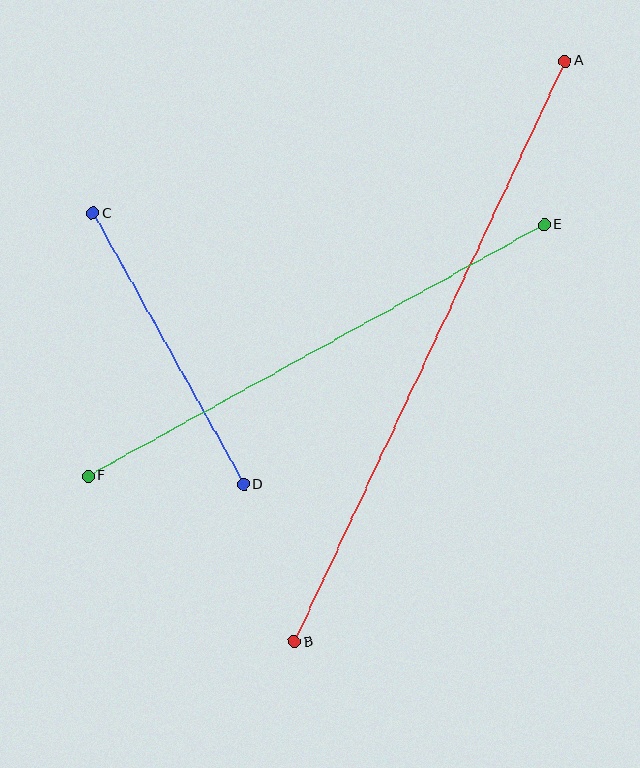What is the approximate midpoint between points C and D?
The midpoint is at approximately (168, 349) pixels.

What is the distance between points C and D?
The distance is approximately 310 pixels.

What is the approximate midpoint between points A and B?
The midpoint is at approximately (430, 351) pixels.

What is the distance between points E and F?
The distance is approximately 520 pixels.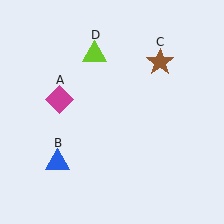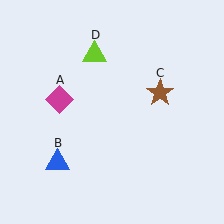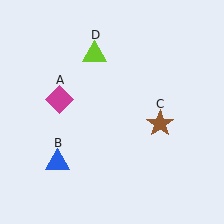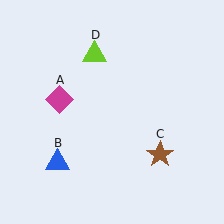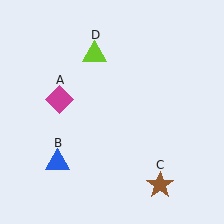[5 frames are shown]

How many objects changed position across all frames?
1 object changed position: brown star (object C).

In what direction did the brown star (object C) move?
The brown star (object C) moved down.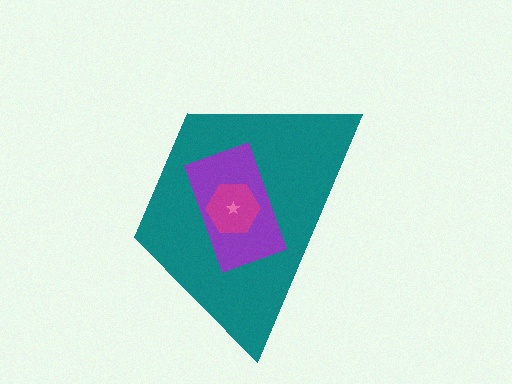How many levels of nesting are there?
4.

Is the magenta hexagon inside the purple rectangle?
Yes.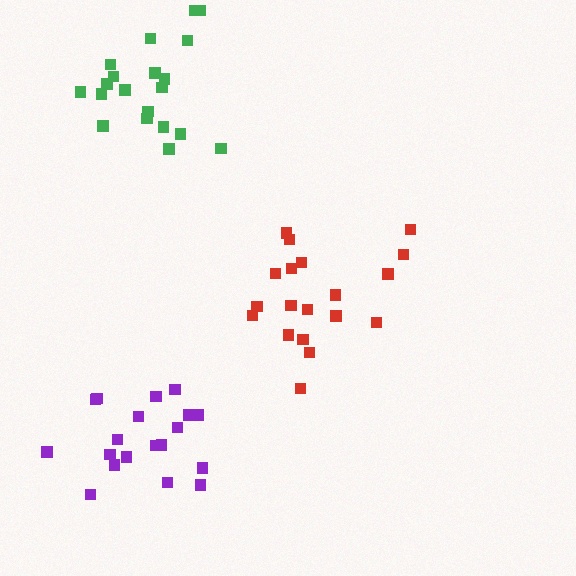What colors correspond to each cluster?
The clusters are colored: red, purple, green.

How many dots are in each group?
Group 1: 19 dots, Group 2: 19 dots, Group 3: 20 dots (58 total).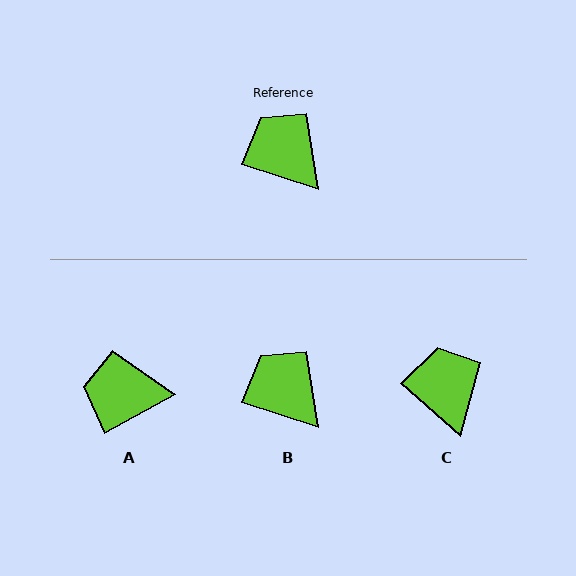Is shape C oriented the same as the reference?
No, it is off by about 24 degrees.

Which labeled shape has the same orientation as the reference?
B.